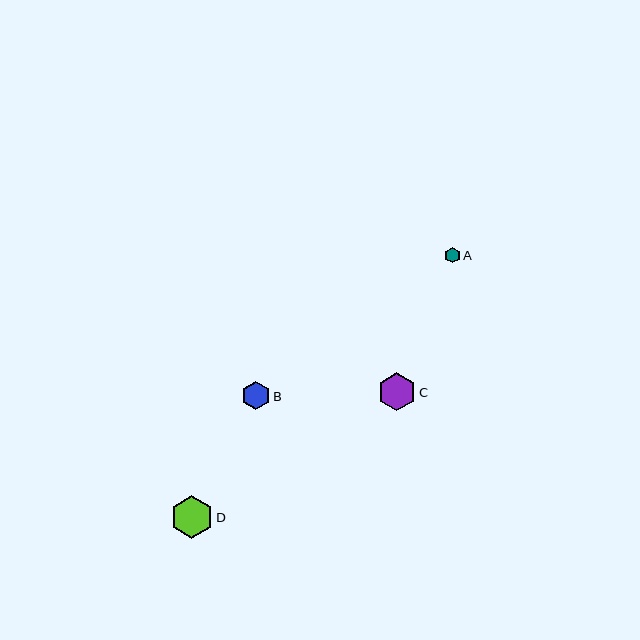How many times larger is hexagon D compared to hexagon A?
Hexagon D is approximately 2.8 times the size of hexagon A.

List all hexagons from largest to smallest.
From largest to smallest: D, C, B, A.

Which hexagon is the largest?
Hexagon D is the largest with a size of approximately 43 pixels.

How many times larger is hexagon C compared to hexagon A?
Hexagon C is approximately 2.5 times the size of hexagon A.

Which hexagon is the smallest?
Hexagon A is the smallest with a size of approximately 15 pixels.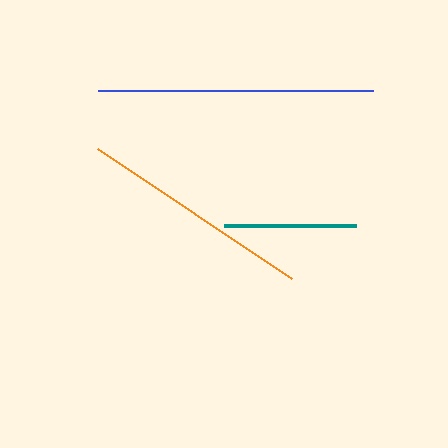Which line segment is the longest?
The blue line is the longest at approximately 275 pixels.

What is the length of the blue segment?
The blue segment is approximately 275 pixels long.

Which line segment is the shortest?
The teal line is the shortest at approximately 132 pixels.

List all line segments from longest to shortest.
From longest to shortest: blue, orange, teal.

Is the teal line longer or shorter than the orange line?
The orange line is longer than the teal line.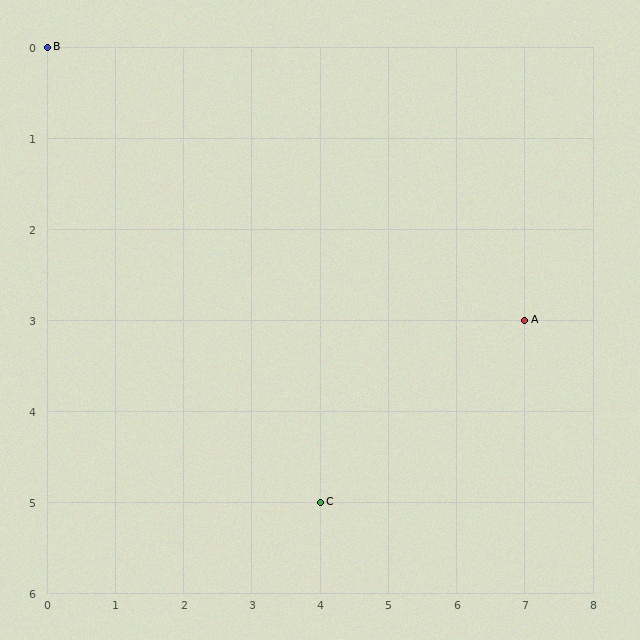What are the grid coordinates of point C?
Point C is at grid coordinates (4, 5).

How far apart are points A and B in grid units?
Points A and B are 7 columns and 3 rows apart (about 7.6 grid units diagonally).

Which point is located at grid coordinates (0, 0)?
Point B is at (0, 0).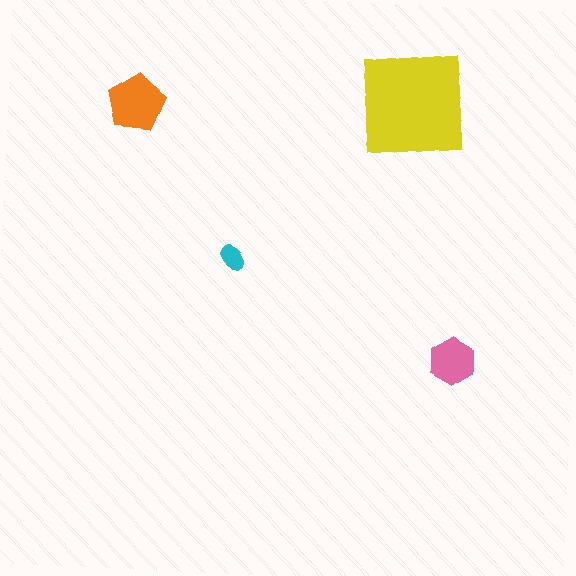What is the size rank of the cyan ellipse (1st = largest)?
4th.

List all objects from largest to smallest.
The yellow square, the orange pentagon, the pink hexagon, the cyan ellipse.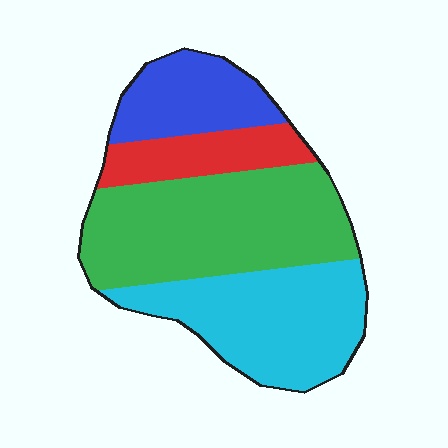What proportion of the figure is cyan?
Cyan takes up about one third (1/3) of the figure.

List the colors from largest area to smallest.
From largest to smallest: green, cyan, blue, red.